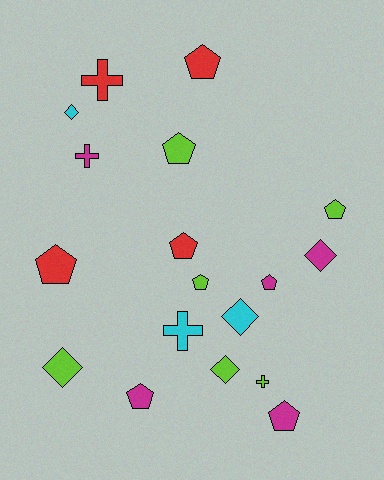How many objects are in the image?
There are 18 objects.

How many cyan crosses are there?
There is 1 cyan cross.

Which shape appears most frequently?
Pentagon, with 9 objects.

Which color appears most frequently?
Lime, with 6 objects.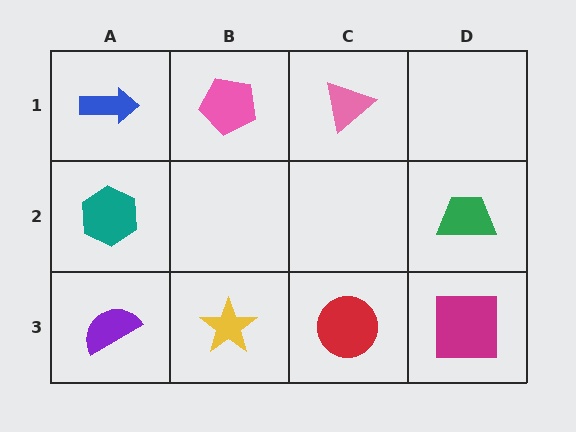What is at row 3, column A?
A purple semicircle.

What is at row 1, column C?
A pink triangle.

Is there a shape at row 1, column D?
No, that cell is empty.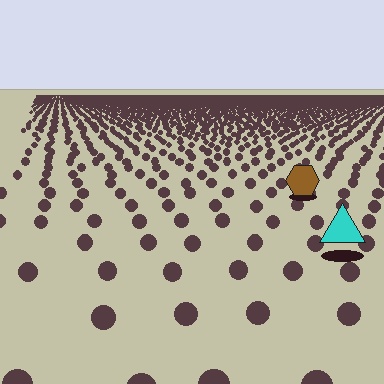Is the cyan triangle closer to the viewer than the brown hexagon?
Yes. The cyan triangle is closer — you can tell from the texture gradient: the ground texture is coarser near it.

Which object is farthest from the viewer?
The brown hexagon is farthest from the viewer. It appears smaller and the ground texture around it is denser.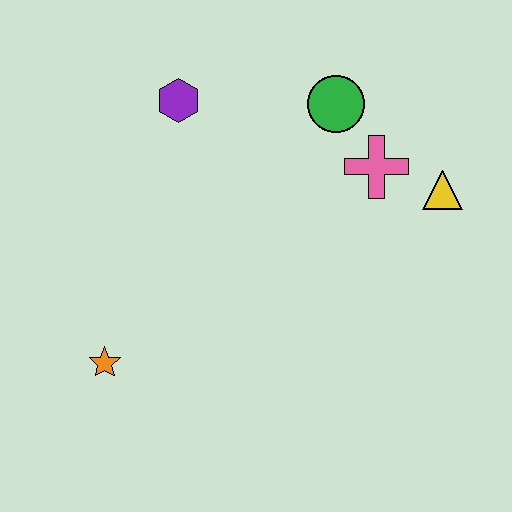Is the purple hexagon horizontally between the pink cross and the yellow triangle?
No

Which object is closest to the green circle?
The pink cross is closest to the green circle.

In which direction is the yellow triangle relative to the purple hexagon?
The yellow triangle is to the right of the purple hexagon.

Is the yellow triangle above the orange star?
Yes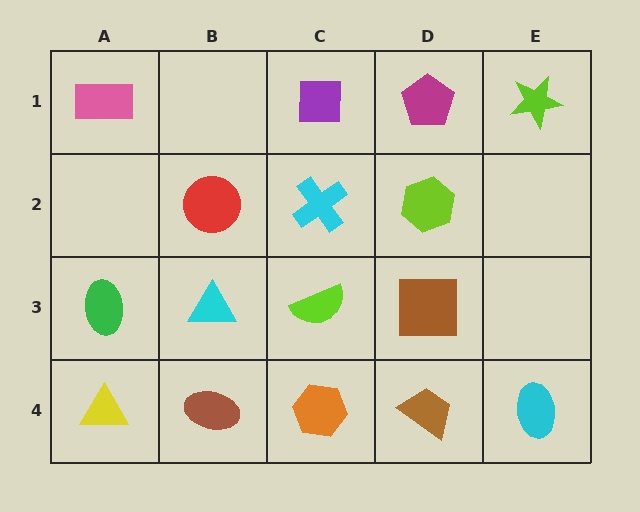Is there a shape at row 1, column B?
No, that cell is empty.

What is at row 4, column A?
A yellow triangle.